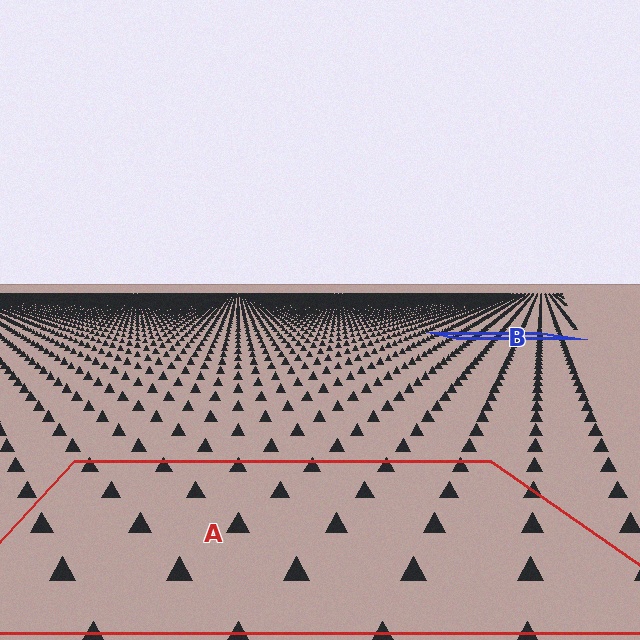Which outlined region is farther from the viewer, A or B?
Region B is farther from the viewer — the texture elements inside it appear smaller and more densely packed.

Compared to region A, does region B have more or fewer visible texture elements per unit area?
Region B has more texture elements per unit area — they are packed more densely because it is farther away.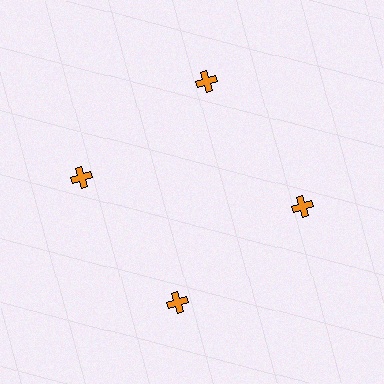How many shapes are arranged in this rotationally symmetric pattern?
There are 4 shapes, arranged in 4 groups of 1.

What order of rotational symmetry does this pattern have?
This pattern has 4-fold rotational symmetry.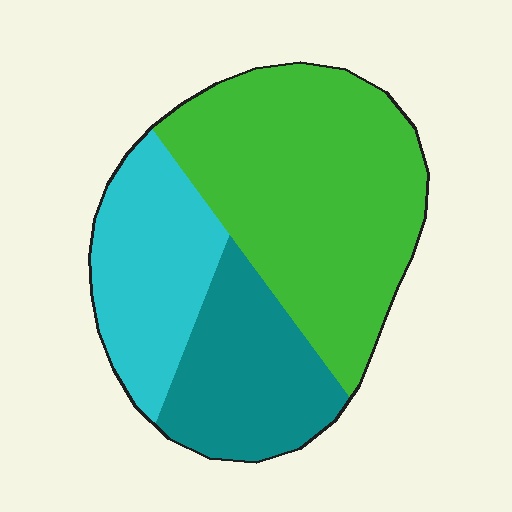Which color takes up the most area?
Green, at roughly 50%.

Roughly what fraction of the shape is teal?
Teal takes up about one quarter (1/4) of the shape.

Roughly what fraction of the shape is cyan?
Cyan covers roughly 25% of the shape.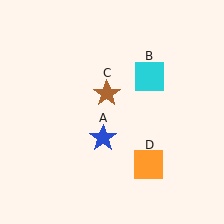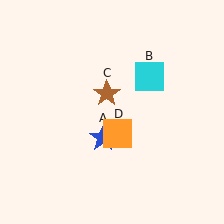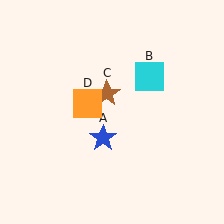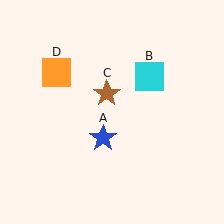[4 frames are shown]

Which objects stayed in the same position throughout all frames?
Blue star (object A) and cyan square (object B) and brown star (object C) remained stationary.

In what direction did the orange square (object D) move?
The orange square (object D) moved up and to the left.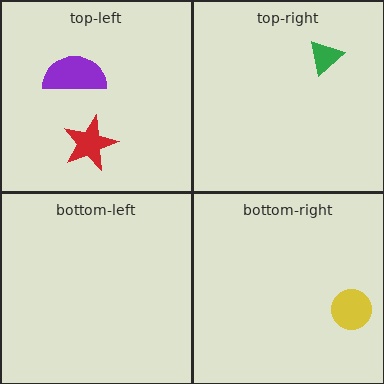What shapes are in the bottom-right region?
The yellow circle.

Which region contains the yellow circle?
The bottom-right region.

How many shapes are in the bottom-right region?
1.